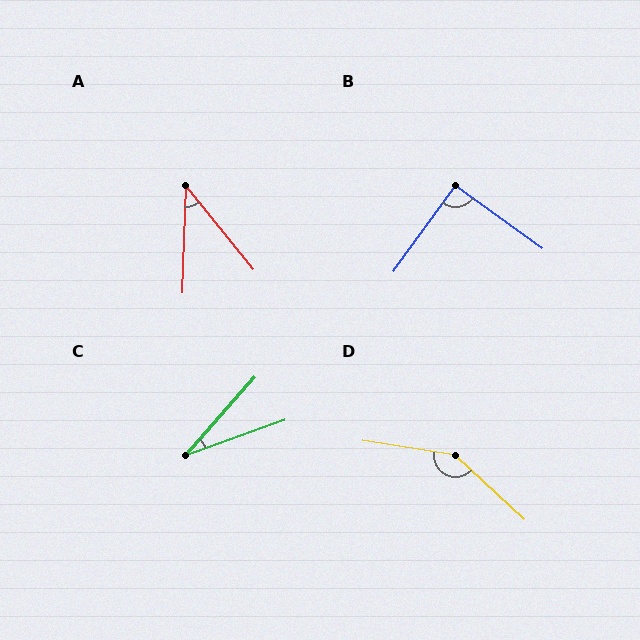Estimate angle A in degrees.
Approximately 41 degrees.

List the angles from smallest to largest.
C (29°), A (41°), B (90°), D (146°).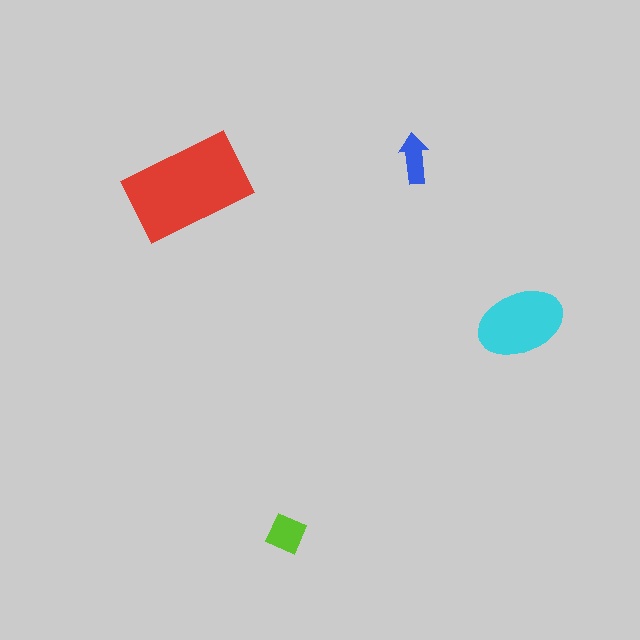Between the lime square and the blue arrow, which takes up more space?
The lime square.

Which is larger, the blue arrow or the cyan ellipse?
The cyan ellipse.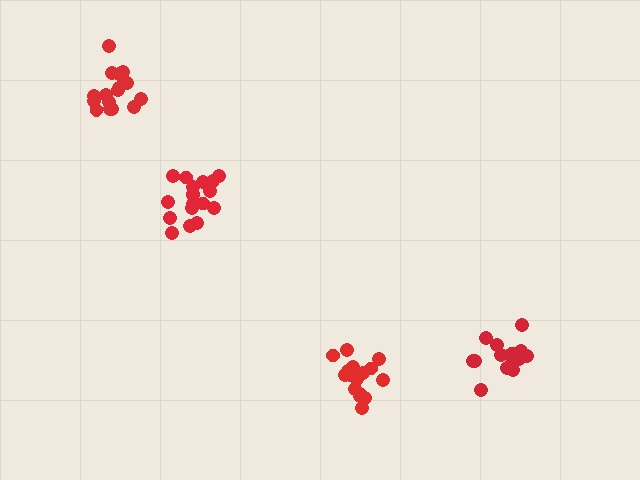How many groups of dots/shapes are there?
There are 4 groups.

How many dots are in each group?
Group 1: 18 dots, Group 2: 15 dots, Group 3: 16 dots, Group 4: 17 dots (66 total).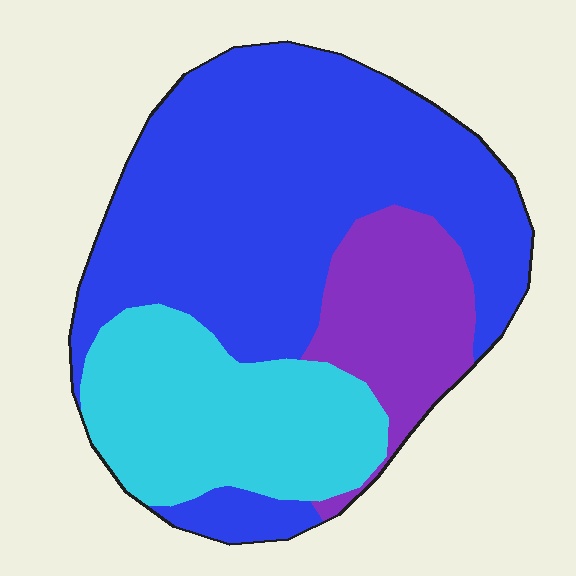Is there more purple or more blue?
Blue.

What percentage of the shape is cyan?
Cyan takes up about one quarter (1/4) of the shape.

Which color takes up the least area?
Purple, at roughly 15%.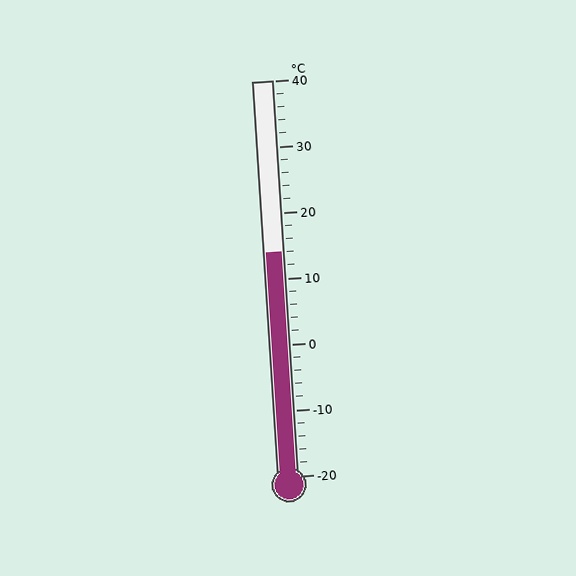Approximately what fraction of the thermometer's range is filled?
The thermometer is filled to approximately 55% of its range.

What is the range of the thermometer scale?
The thermometer scale ranges from -20°C to 40°C.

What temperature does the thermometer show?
The thermometer shows approximately 14°C.